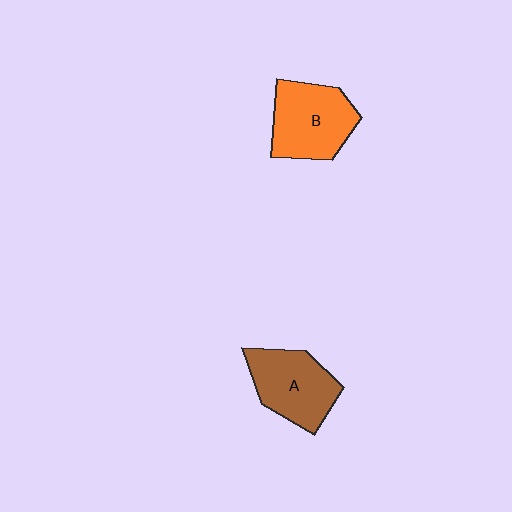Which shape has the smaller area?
Shape A (brown).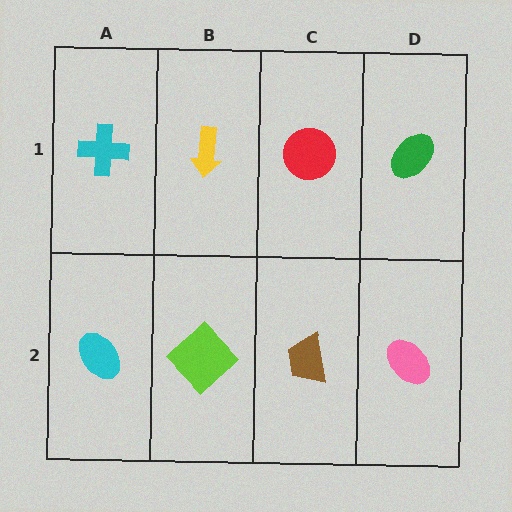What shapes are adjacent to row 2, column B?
A yellow arrow (row 1, column B), a cyan ellipse (row 2, column A), a brown trapezoid (row 2, column C).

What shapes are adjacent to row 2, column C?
A red circle (row 1, column C), a lime diamond (row 2, column B), a pink ellipse (row 2, column D).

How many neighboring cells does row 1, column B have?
3.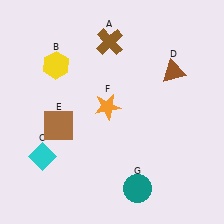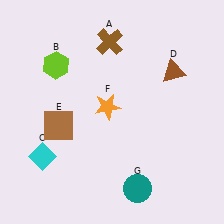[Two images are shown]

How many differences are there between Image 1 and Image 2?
There is 1 difference between the two images.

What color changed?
The hexagon (B) changed from yellow in Image 1 to lime in Image 2.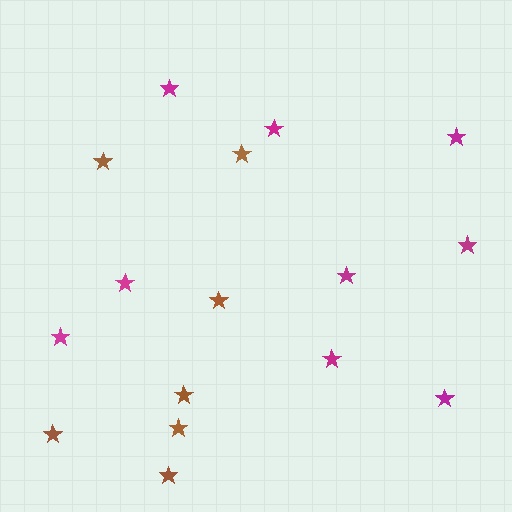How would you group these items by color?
There are 2 groups: one group of brown stars (7) and one group of magenta stars (9).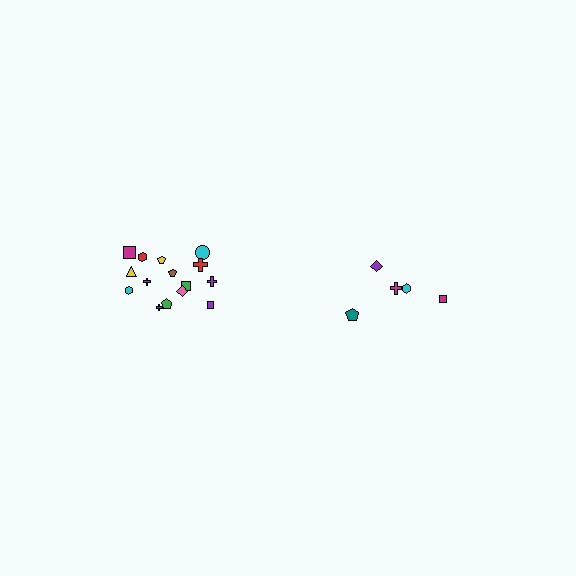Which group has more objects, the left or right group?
The left group.